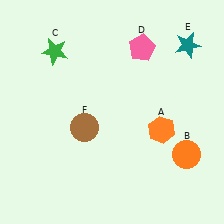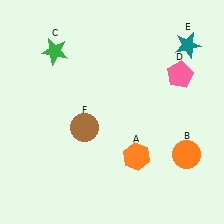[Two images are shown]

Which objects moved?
The objects that moved are: the orange hexagon (A), the pink pentagon (D).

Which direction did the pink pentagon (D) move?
The pink pentagon (D) moved right.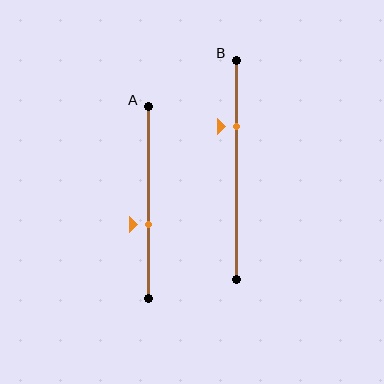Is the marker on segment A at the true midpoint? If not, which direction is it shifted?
No, the marker on segment A is shifted downward by about 11% of the segment length.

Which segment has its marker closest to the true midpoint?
Segment A has its marker closest to the true midpoint.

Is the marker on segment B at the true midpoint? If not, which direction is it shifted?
No, the marker on segment B is shifted upward by about 20% of the segment length.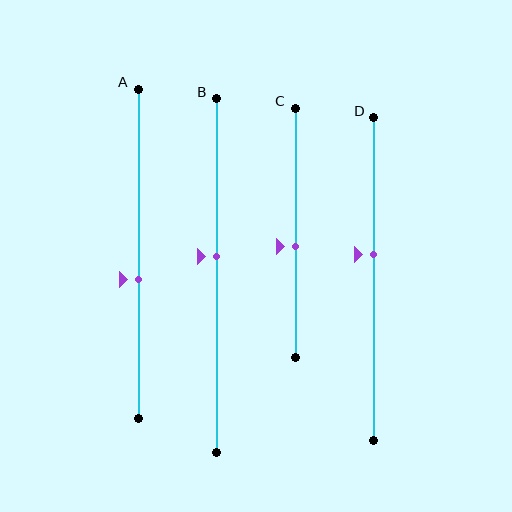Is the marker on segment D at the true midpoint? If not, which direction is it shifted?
No, the marker on segment D is shifted upward by about 7% of the segment length.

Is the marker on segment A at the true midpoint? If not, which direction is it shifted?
No, the marker on segment A is shifted downward by about 8% of the segment length.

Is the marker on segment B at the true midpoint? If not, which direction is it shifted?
No, the marker on segment B is shifted upward by about 5% of the segment length.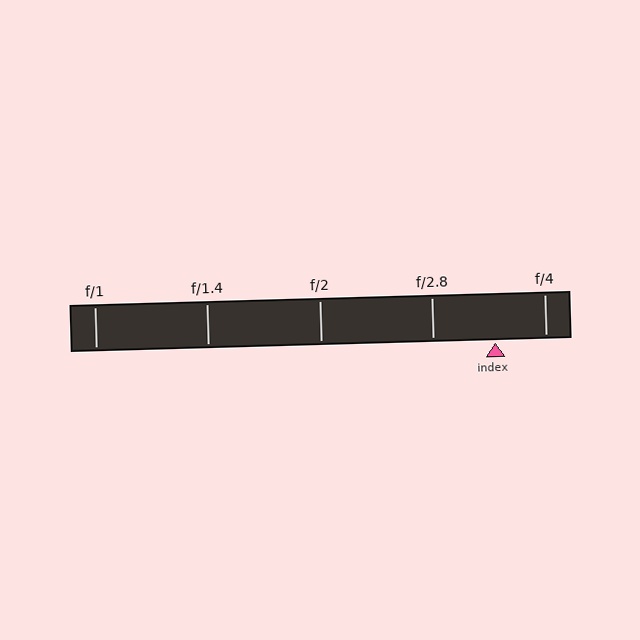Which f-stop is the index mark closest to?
The index mark is closest to f/4.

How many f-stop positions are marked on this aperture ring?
There are 5 f-stop positions marked.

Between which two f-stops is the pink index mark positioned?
The index mark is between f/2.8 and f/4.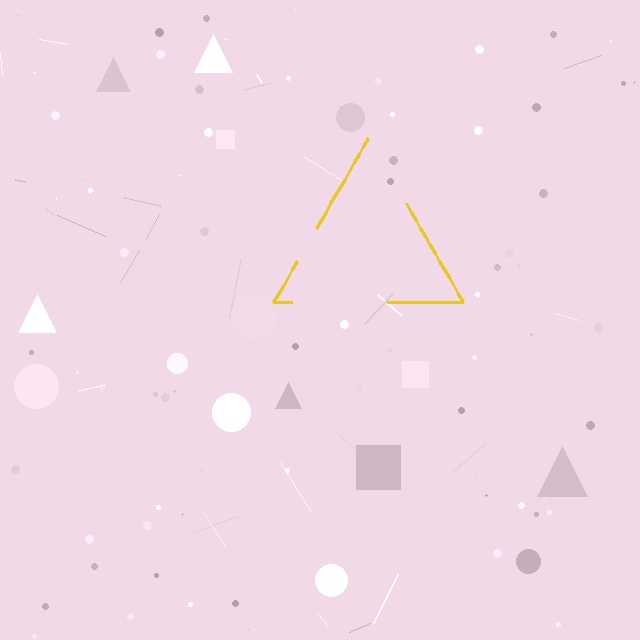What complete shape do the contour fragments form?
The contour fragments form a triangle.